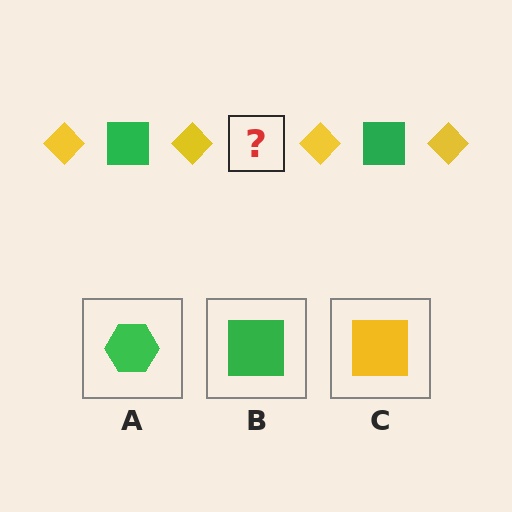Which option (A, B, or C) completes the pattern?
B.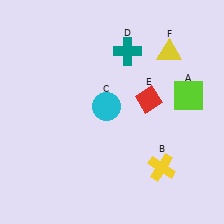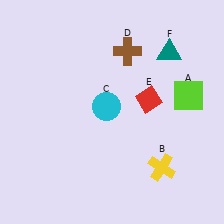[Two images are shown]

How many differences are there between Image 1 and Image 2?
There are 2 differences between the two images.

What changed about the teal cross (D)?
In Image 1, D is teal. In Image 2, it changed to brown.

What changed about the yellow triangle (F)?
In Image 1, F is yellow. In Image 2, it changed to teal.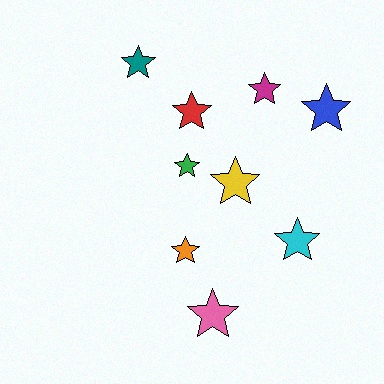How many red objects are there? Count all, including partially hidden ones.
There is 1 red object.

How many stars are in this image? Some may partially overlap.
There are 9 stars.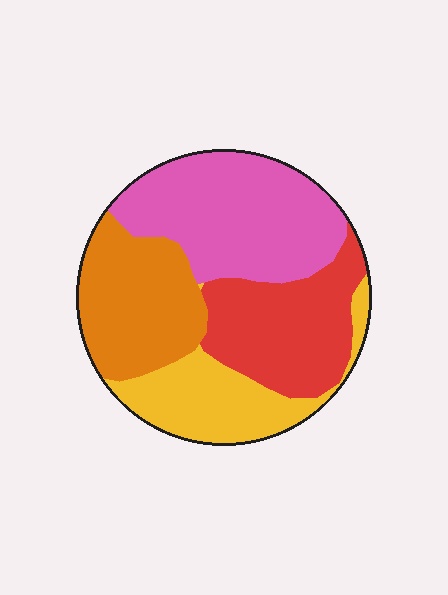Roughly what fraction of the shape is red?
Red covers 24% of the shape.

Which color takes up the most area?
Pink, at roughly 35%.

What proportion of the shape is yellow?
Yellow covers around 20% of the shape.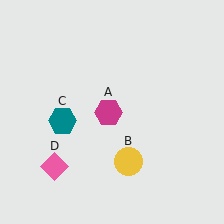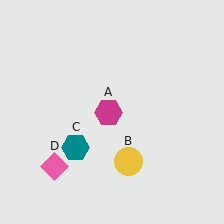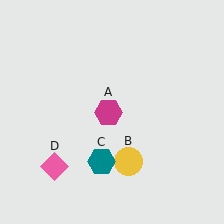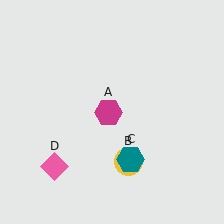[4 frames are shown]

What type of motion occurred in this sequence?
The teal hexagon (object C) rotated counterclockwise around the center of the scene.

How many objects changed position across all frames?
1 object changed position: teal hexagon (object C).